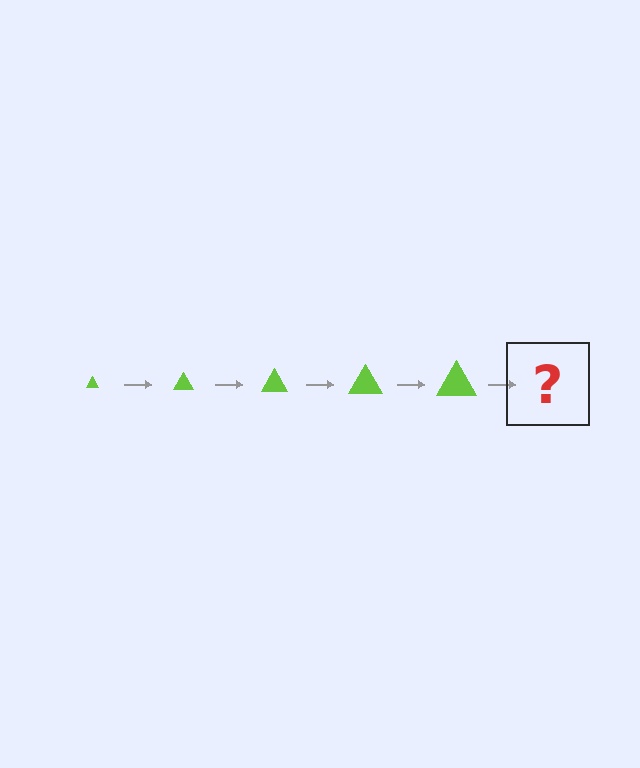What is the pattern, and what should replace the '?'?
The pattern is that the triangle gets progressively larger each step. The '?' should be a lime triangle, larger than the previous one.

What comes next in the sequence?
The next element should be a lime triangle, larger than the previous one.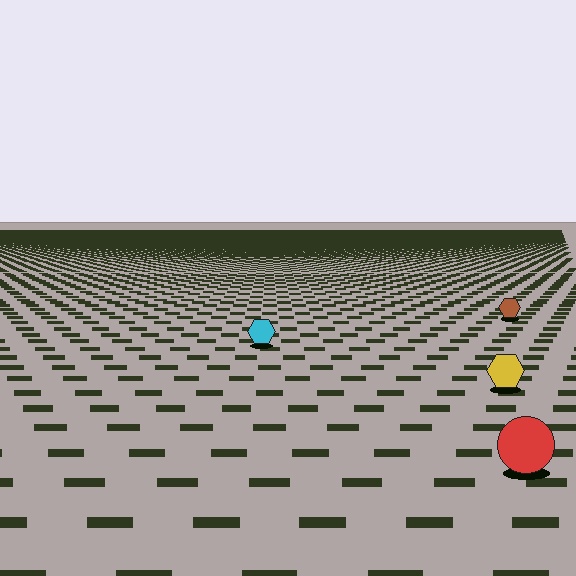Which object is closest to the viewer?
The red circle is closest. The texture marks near it are larger and more spread out.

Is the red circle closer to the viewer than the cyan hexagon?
Yes. The red circle is closer — you can tell from the texture gradient: the ground texture is coarser near it.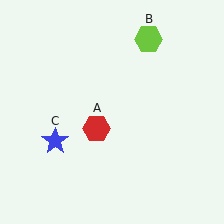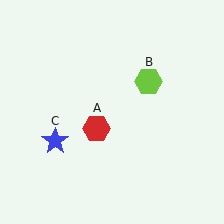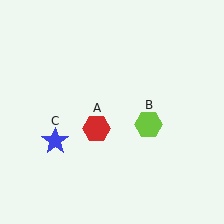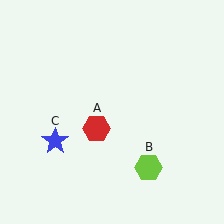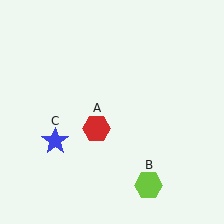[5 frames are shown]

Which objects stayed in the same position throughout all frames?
Red hexagon (object A) and blue star (object C) remained stationary.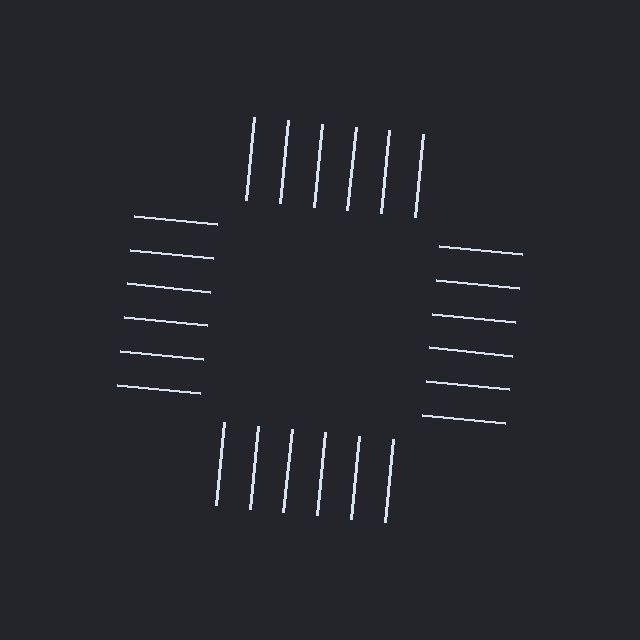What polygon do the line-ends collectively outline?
An illusory square — the line segments terminate on its edges but no continuous stroke is drawn.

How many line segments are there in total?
24 — 6 along each of the 4 edges.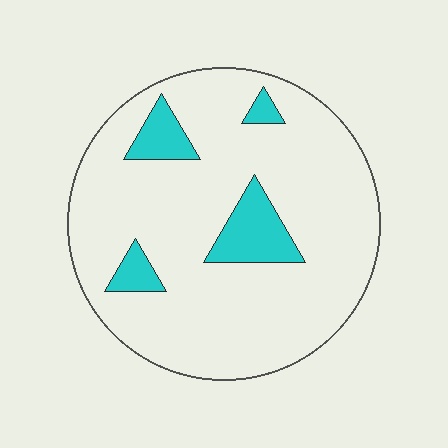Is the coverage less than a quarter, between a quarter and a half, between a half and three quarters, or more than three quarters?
Less than a quarter.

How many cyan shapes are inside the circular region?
4.